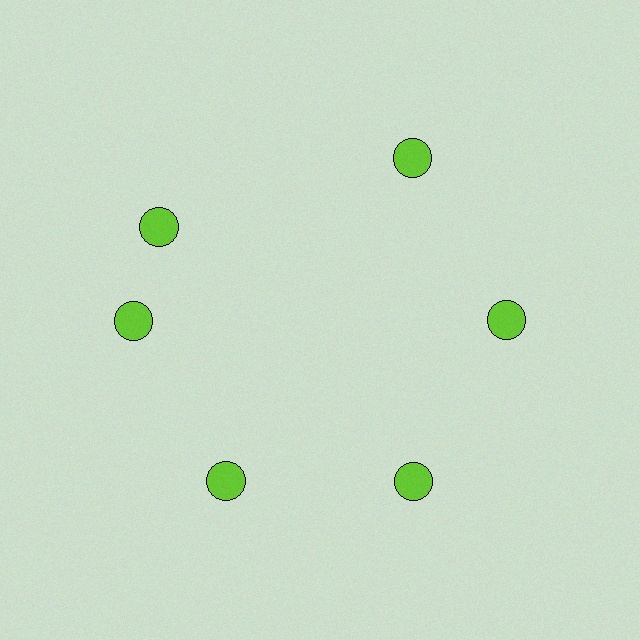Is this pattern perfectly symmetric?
No. The 6 lime circles are arranged in a ring, but one element near the 11 o'clock position is rotated out of alignment along the ring, breaking the 6-fold rotational symmetry.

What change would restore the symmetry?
The symmetry would be restored by rotating it back into even spacing with its neighbors so that all 6 circles sit at equal angles and equal distance from the center.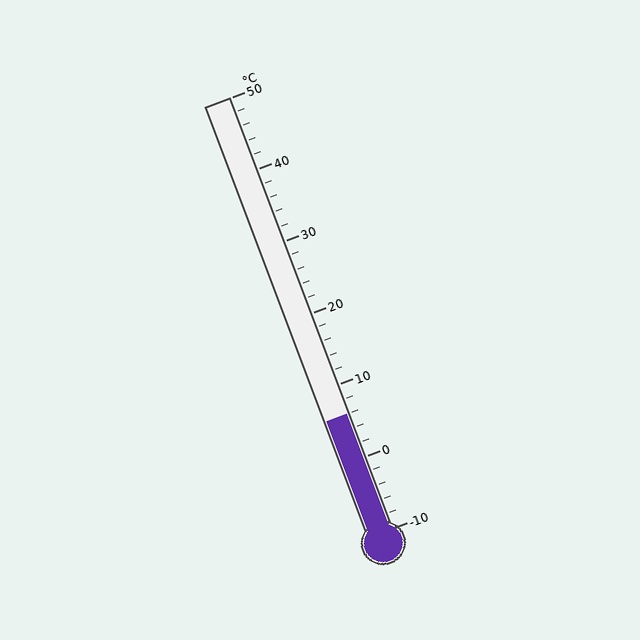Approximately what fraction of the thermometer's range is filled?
The thermometer is filled to approximately 25% of its range.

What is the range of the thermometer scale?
The thermometer scale ranges from -10°C to 50°C.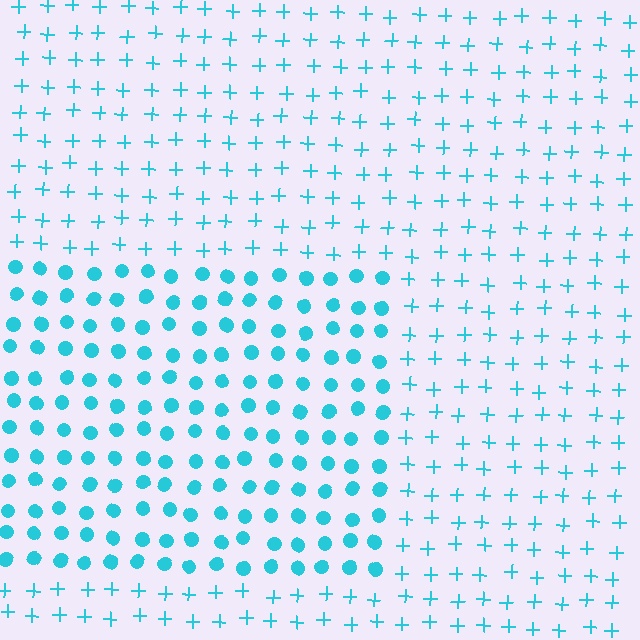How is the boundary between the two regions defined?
The boundary is defined by a change in element shape: circles inside vs. plus signs outside. All elements share the same color and spacing.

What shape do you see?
I see a rectangle.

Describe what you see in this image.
The image is filled with small cyan elements arranged in a uniform grid. A rectangle-shaped region contains circles, while the surrounding area contains plus signs. The boundary is defined purely by the change in element shape.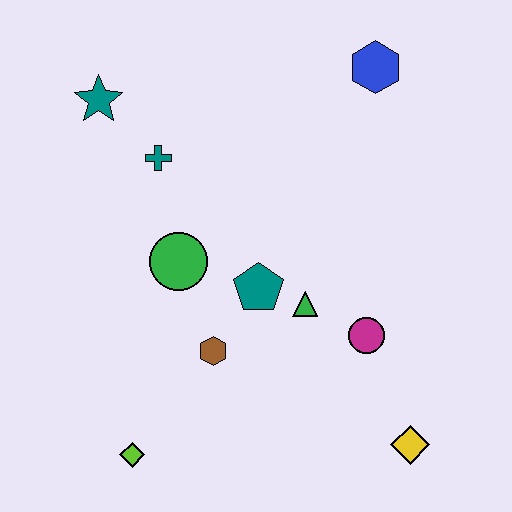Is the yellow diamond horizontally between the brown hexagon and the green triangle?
No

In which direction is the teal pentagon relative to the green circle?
The teal pentagon is to the right of the green circle.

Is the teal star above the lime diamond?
Yes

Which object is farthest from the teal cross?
The yellow diamond is farthest from the teal cross.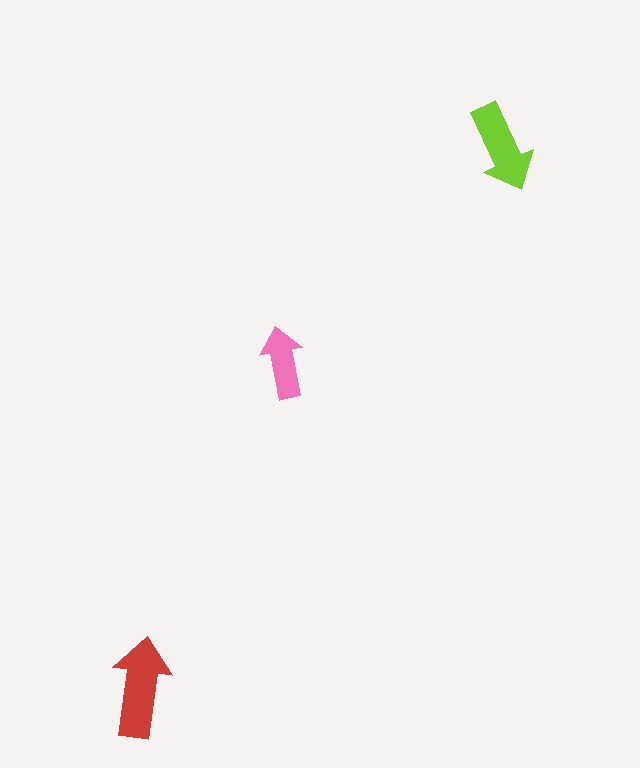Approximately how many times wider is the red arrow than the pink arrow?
About 1.5 times wider.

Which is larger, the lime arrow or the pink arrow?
The lime one.